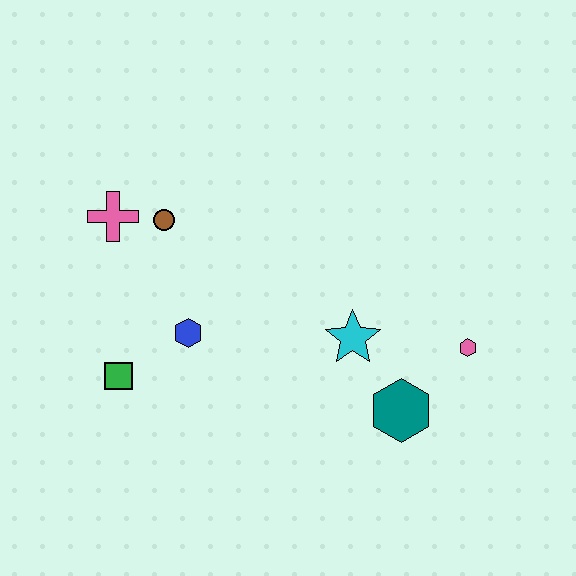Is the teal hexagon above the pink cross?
No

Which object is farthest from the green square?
The pink hexagon is farthest from the green square.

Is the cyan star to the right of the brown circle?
Yes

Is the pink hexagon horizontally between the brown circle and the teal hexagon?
No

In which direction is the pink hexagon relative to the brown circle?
The pink hexagon is to the right of the brown circle.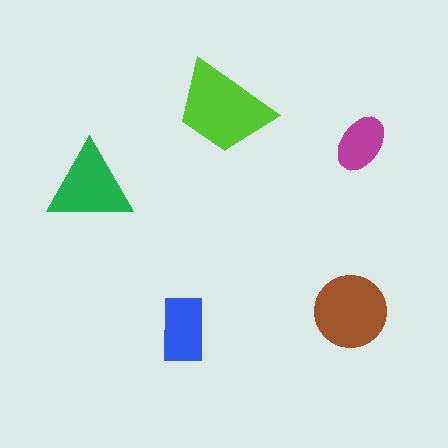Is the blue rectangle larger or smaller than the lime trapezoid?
Smaller.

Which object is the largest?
The lime trapezoid.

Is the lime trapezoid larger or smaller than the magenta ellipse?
Larger.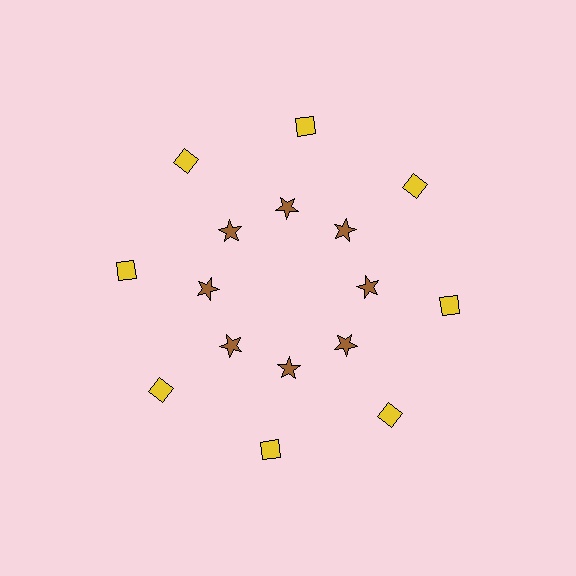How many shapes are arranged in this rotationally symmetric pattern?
There are 16 shapes, arranged in 8 groups of 2.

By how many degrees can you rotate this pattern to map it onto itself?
The pattern maps onto itself every 45 degrees of rotation.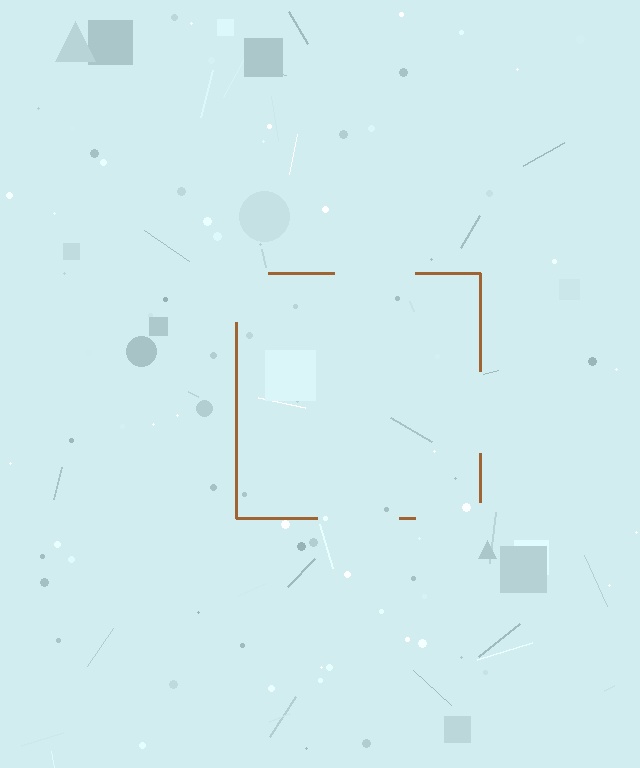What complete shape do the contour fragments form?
The contour fragments form a square.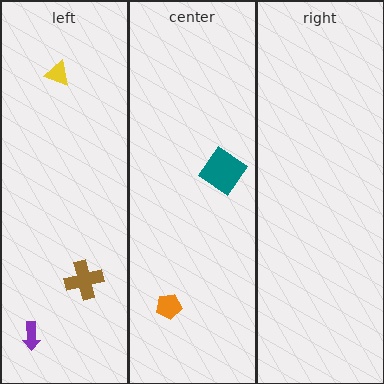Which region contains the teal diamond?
The center region.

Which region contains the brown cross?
The left region.